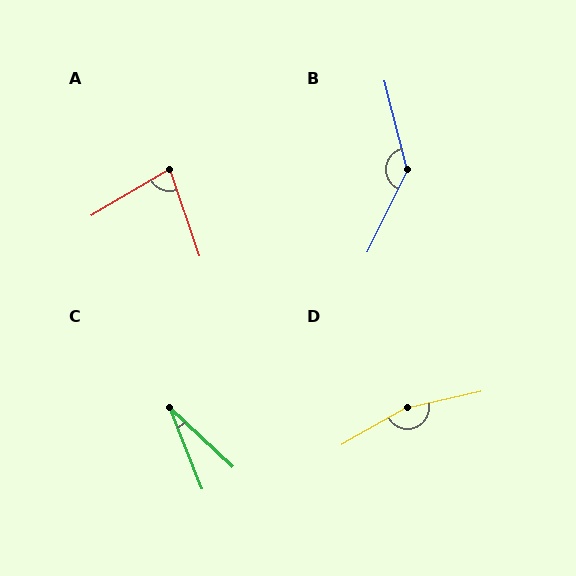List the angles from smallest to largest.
C (25°), A (78°), B (140°), D (163°).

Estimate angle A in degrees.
Approximately 78 degrees.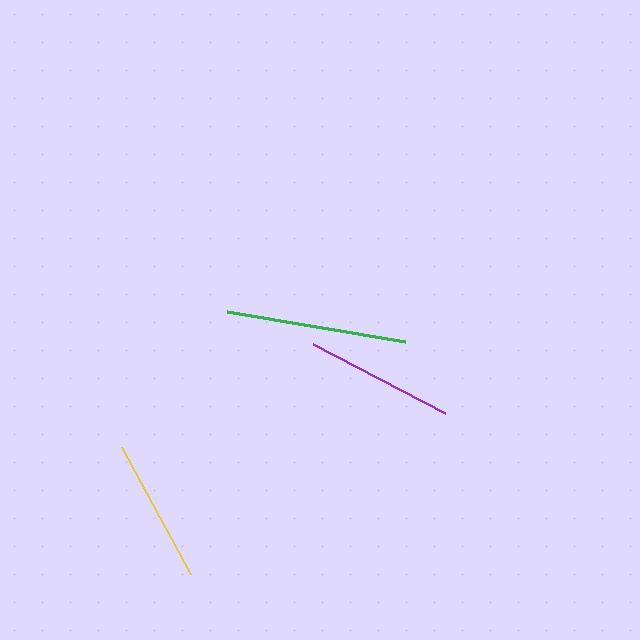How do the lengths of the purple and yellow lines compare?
The purple and yellow lines are approximately the same length.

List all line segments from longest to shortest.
From longest to shortest: green, purple, yellow.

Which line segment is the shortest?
The yellow line is the shortest at approximately 145 pixels.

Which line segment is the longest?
The green line is the longest at approximately 181 pixels.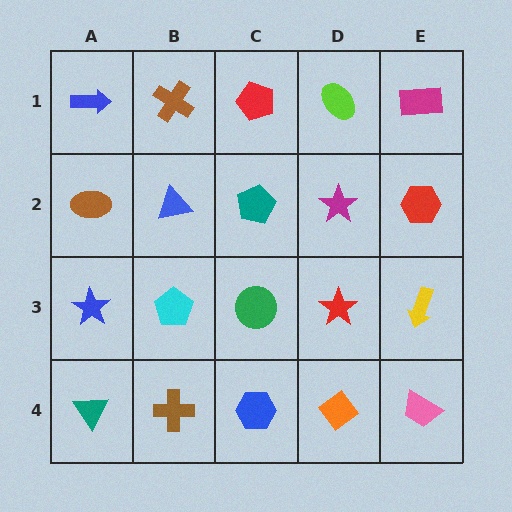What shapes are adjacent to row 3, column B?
A blue triangle (row 2, column B), a brown cross (row 4, column B), a blue star (row 3, column A), a green circle (row 3, column C).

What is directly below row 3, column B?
A brown cross.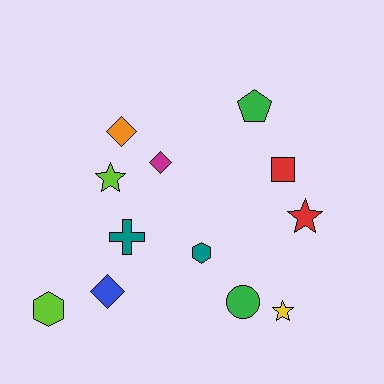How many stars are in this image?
There are 3 stars.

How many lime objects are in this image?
There are 2 lime objects.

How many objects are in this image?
There are 12 objects.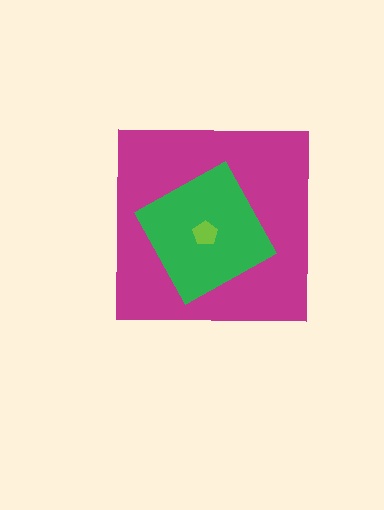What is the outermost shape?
The magenta square.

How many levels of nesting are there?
3.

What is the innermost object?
The lime pentagon.